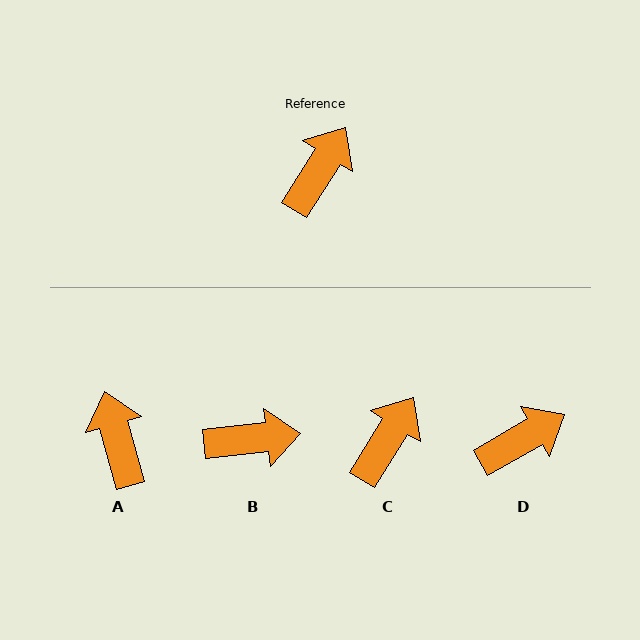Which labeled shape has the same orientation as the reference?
C.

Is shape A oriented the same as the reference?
No, it is off by about 48 degrees.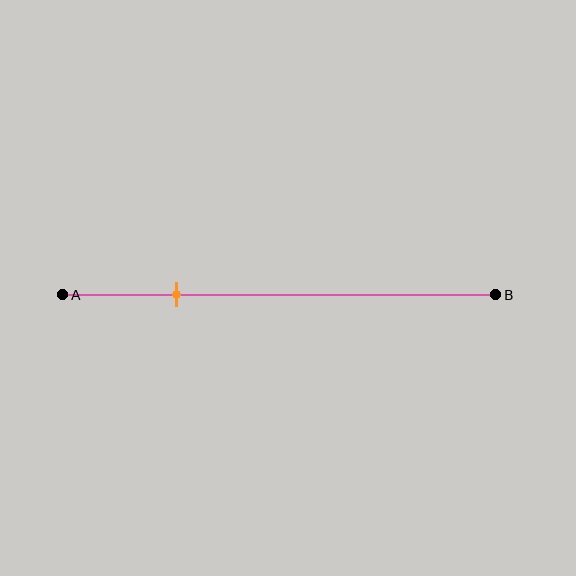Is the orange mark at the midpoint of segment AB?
No, the mark is at about 25% from A, not at the 50% midpoint.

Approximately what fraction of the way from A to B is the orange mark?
The orange mark is approximately 25% of the way from A to B.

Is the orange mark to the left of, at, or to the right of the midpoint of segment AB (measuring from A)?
The orange mark is to the left of the midpoint of segment AB.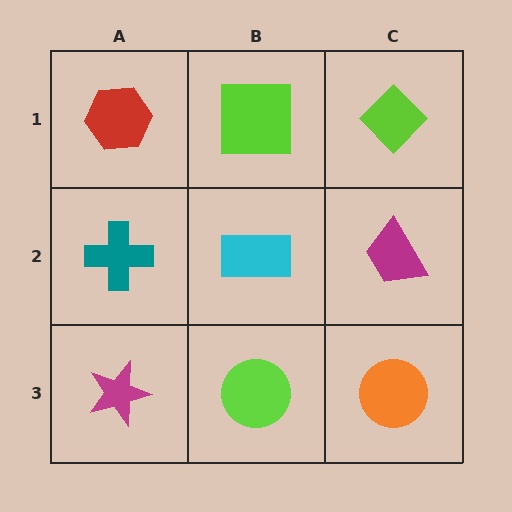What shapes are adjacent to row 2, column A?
A red hexagon (row 1, column A), a magenta star (row 3, column A), a cyan rectangle (row 2, column B).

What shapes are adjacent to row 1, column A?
A teal cross (row 2, column A), a lime square (row 1, column B).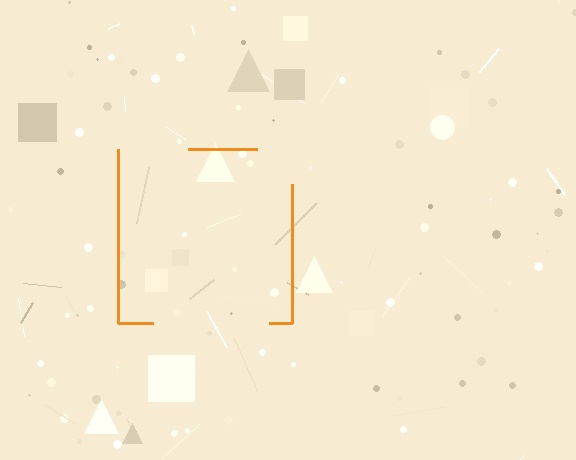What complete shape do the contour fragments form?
The contour fragments form a square.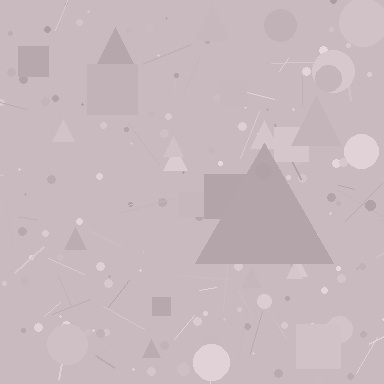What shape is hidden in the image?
A triangle is hidden in the image.